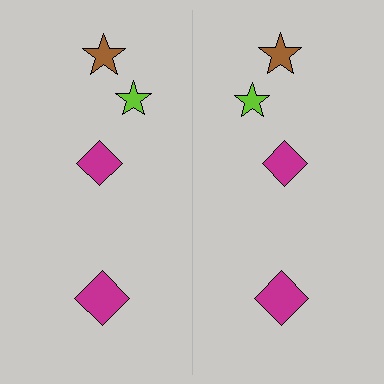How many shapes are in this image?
There are 8 shapes in this image.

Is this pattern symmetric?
Yes, this pattern has bilateral (reflection) symmetry.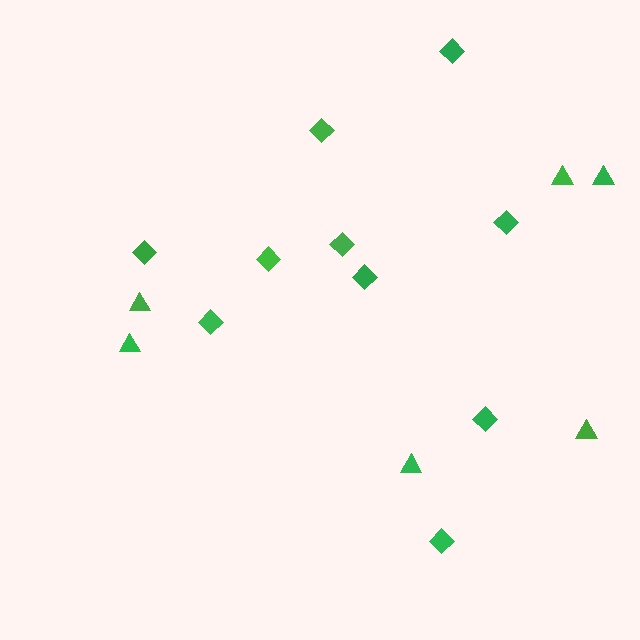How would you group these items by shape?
There are 2 groups: one group of triangles (6) and one group of diamonds (10).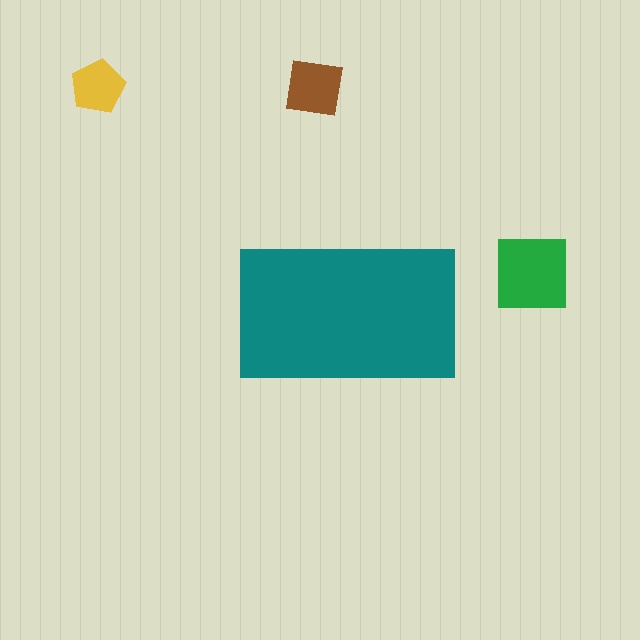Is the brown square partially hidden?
No, the brown square is fully visible.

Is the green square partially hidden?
No, the green square is fully visible.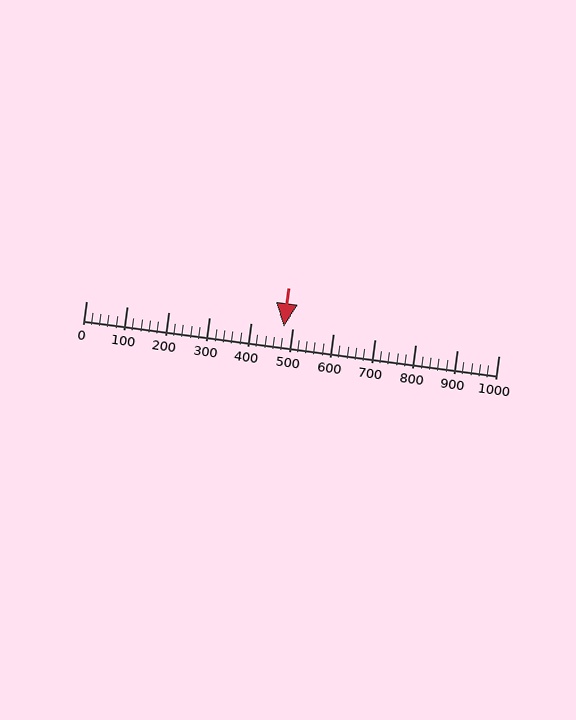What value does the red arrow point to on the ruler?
The red arrow points to approximately 480.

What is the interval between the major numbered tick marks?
The major tick marks are spaced 100 units apart.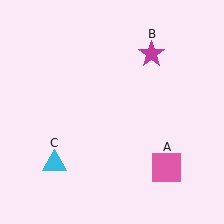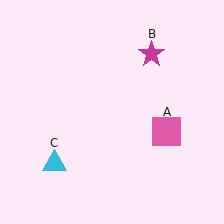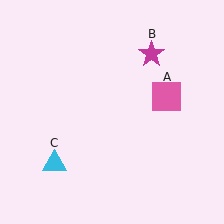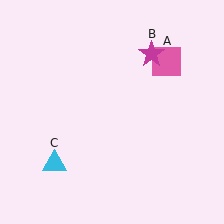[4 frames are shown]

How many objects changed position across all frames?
1 object changed position: pink square (object A).